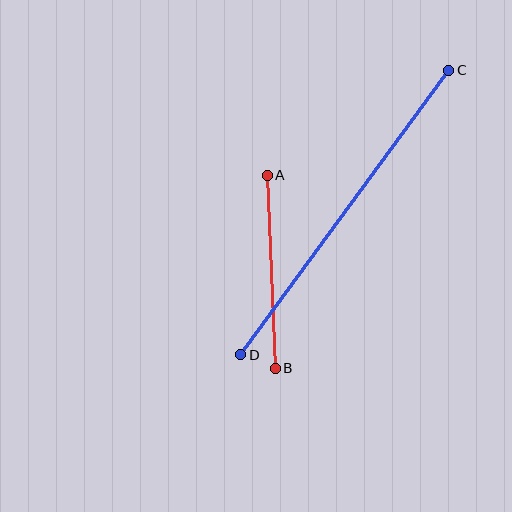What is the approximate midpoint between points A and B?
The midpoint is at approximately (271, 272) pixels.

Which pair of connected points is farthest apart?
Points C and D are farthest apart.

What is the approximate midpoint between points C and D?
The midpoint is at approximately (345, 213) pixels.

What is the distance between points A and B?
The distance is approximately 193 pixels.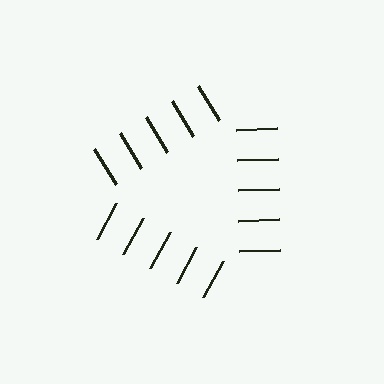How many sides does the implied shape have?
3 sides — the line-ends trace a triangle.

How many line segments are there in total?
15 — 5 along each of the 3 edges.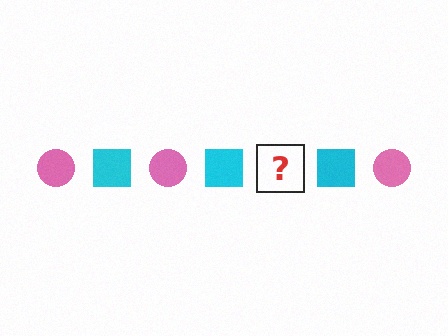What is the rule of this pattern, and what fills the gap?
The rule is that the pattern alternates between pink circle and cyan square. The gap should be filled with a pink circle.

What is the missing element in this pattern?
The missing element is a pink circle.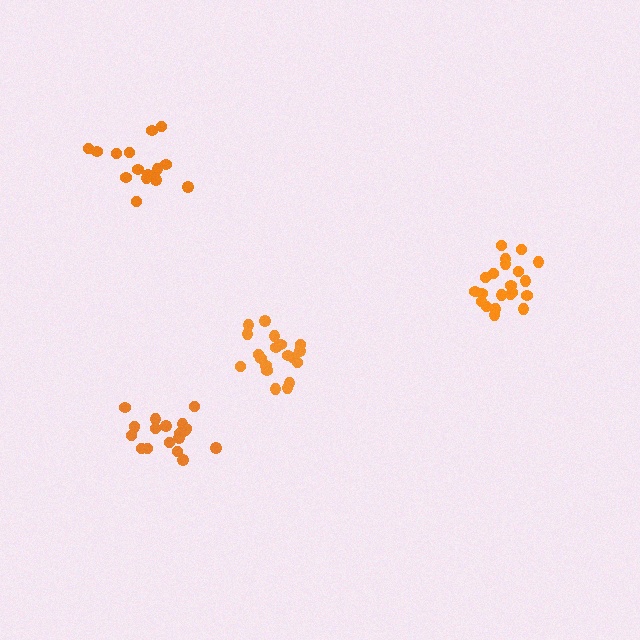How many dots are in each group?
Group 1: 20 dots, Group 2: 19 dots, Group 3: 21 dots, Group 4: 15 dots (75 total).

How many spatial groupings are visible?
There are 4 spatial groupings.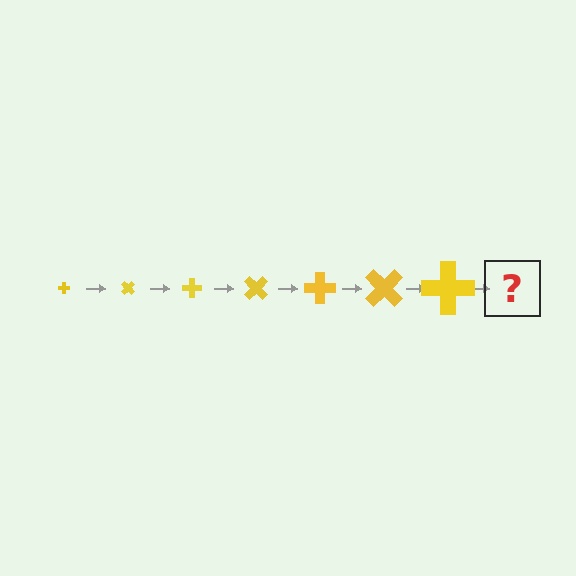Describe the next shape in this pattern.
It should be a cross, larger than the previous one and rotated 315 degrees from the start.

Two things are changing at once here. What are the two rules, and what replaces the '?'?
The two rules are that the cross grows larger each step and it rotates 45 degrees each step. The '?' should be a cross, larger than the previous one and rotated 315 degrees from the start.